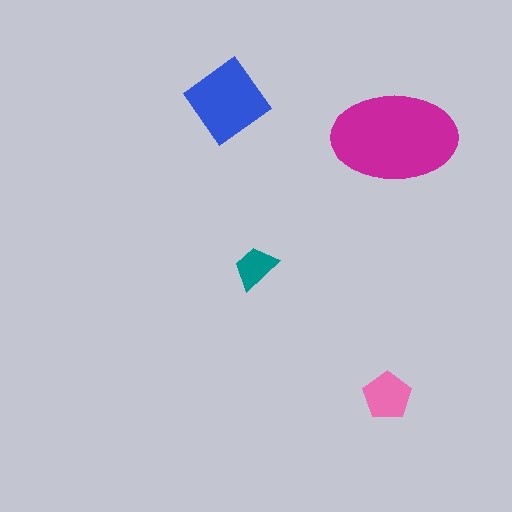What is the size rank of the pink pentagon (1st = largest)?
3rd.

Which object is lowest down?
The pink pentagon is bottommost.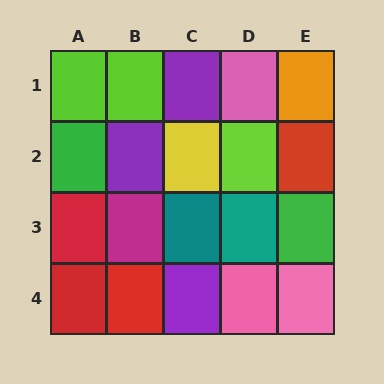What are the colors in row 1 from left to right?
Lime, lime, purple, pink, orange.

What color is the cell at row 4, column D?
Pink.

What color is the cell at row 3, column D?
Teal.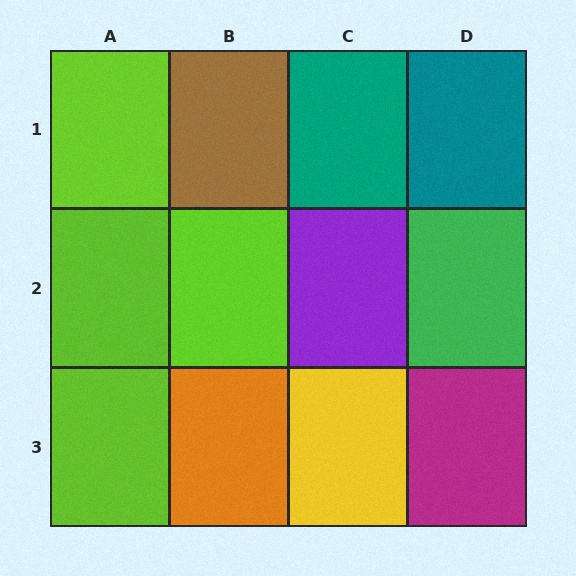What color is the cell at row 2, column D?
Green.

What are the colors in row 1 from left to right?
Lime, brown, teal, teal.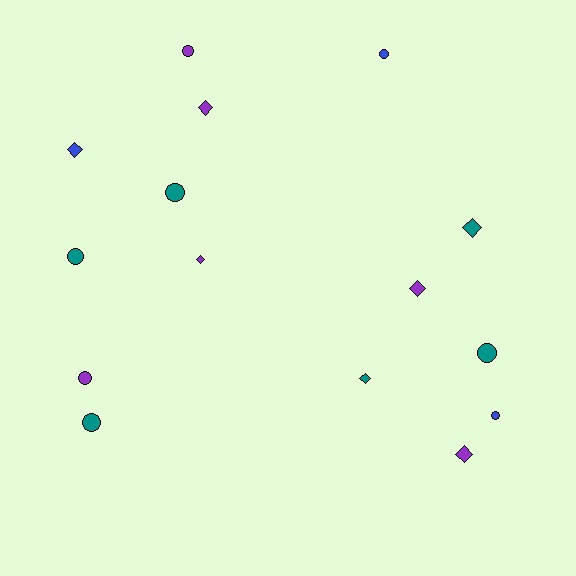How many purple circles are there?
There are 2 purple circles.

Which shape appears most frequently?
Circle, with 8 objects.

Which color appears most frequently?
Purple, with 6 objects.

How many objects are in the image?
There are 15 objects.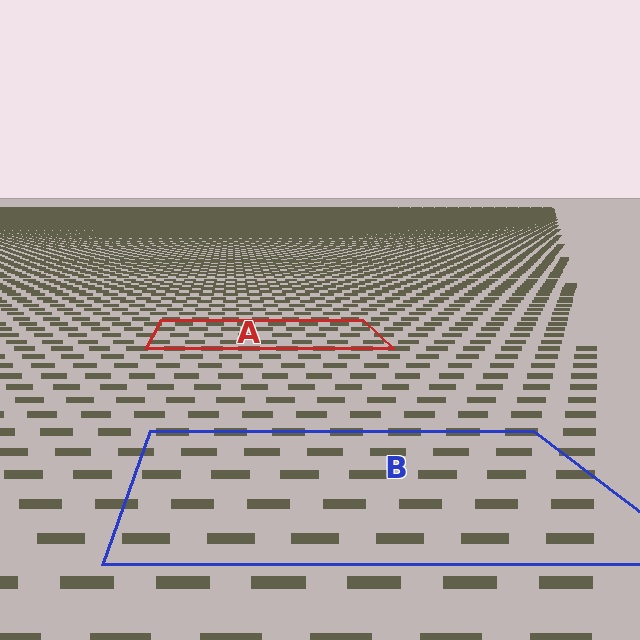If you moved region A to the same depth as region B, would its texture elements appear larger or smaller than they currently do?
They would appear larger. At a closer depth, the same texture elements are projected at a bigger on-screen size.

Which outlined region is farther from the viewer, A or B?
Region A is farther from the viewer — the texture elements inside it appear smaller and more densely packed.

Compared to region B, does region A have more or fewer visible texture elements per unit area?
Region A has more texture elements per unit area — they are packed more densely because it is farther away.